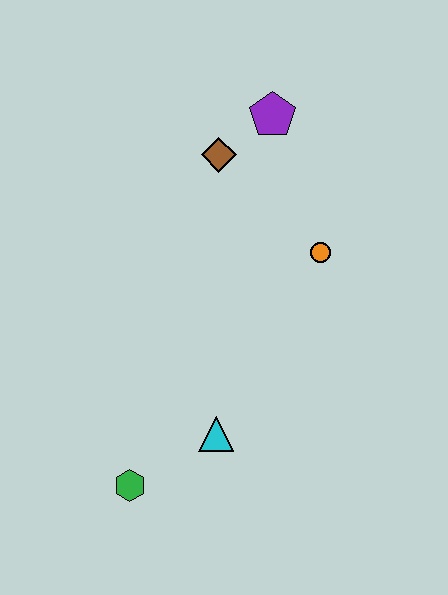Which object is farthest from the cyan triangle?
The purple pentagon is farthest from the cyan triangle.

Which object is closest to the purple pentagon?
The brown diamond is closest to the purple pentagon.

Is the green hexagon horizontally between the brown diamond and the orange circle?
No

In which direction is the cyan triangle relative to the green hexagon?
The cyan triangle is to the right of the green hexagon.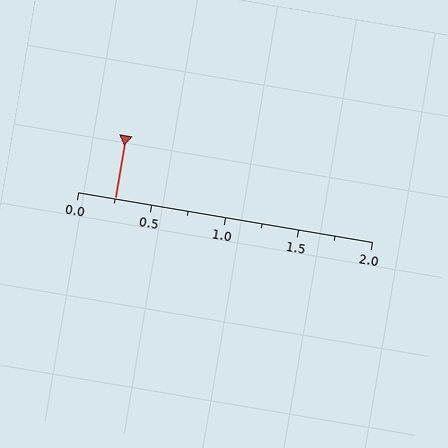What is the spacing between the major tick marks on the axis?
The major ticks are spaced 0.5 apart.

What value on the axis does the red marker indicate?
The marker indicates approximately 0.25.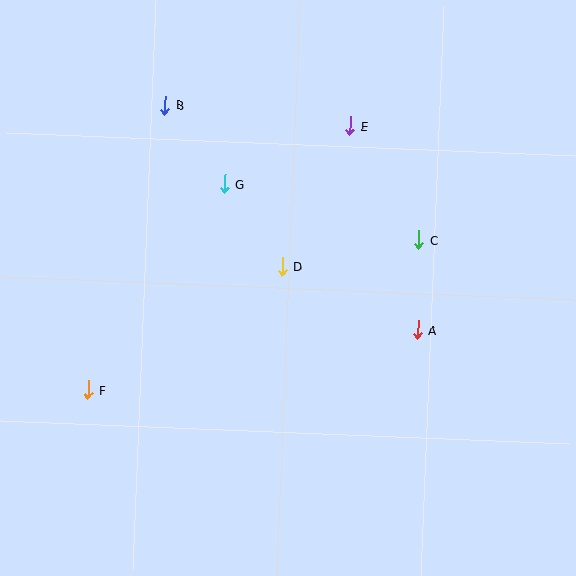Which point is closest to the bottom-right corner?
Point A is closest to the bottom-right corner.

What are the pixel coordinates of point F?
Point F is at (88, 390).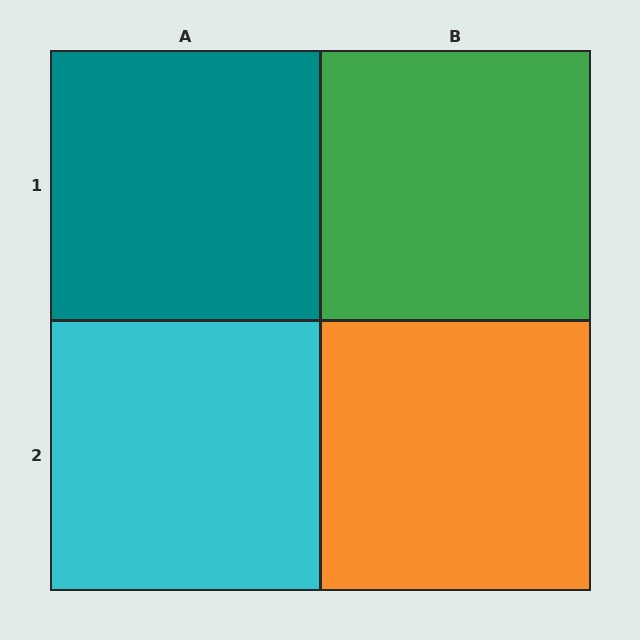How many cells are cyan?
1 cell is cyan.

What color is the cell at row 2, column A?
Cyan.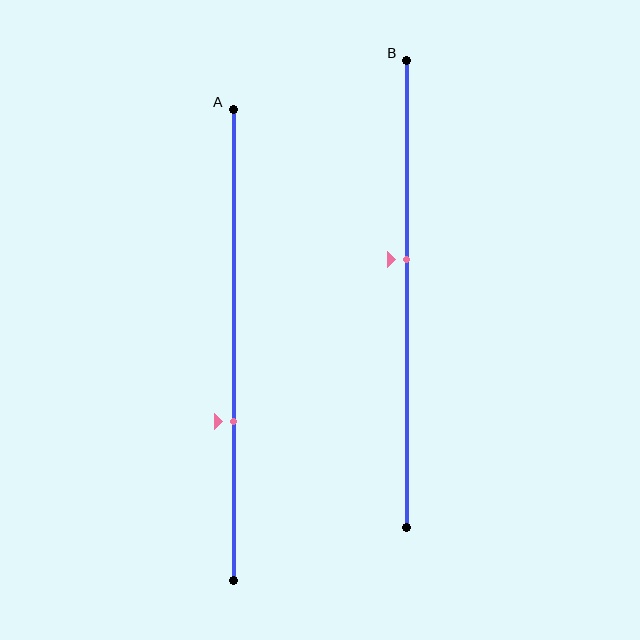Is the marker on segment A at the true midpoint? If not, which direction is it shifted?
No, the marker on segment A is shifted downward by about 16% of the segment length.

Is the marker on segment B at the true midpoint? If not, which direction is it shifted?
No, the marker on segment B is shifted upward by about 7% of the segment length.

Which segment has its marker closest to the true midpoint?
Segment B has its marker closest to the true midpoint.